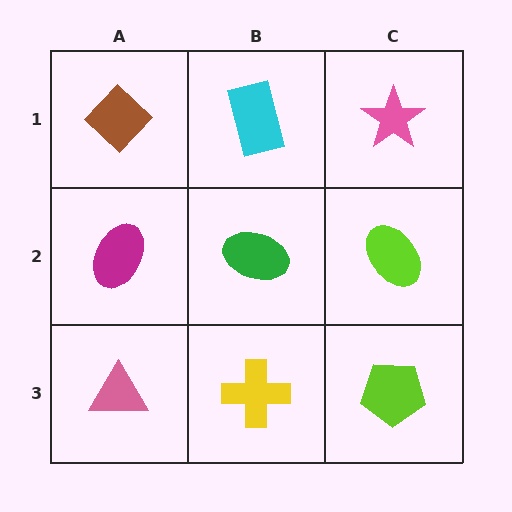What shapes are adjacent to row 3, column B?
A green ellipse (row 2, column B), a pink triangle (row 3, column A), a lime pentagon (row 3, column C).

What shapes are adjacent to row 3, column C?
A lime ellipse (row 2, column C), a yellow cross (row 3, column B).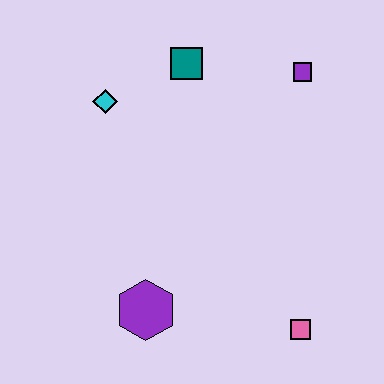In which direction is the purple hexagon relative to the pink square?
The purple hexagon is to the left of the pink square.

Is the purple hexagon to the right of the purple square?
No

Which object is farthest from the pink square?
The cyan diamond is farthest from the pink square.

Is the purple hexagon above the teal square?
No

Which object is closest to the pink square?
The purple hexagon is closest to the pink square.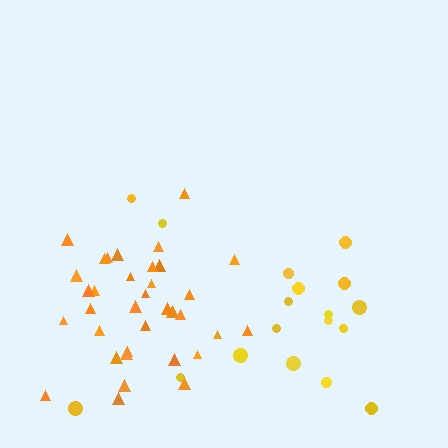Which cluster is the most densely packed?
Orange.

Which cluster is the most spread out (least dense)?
Yellow.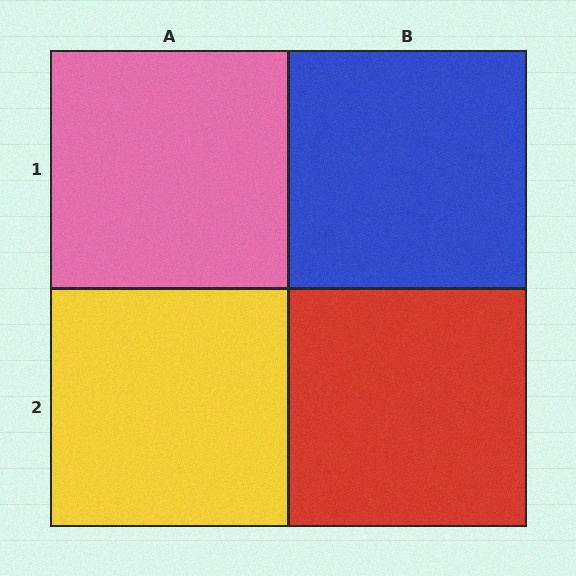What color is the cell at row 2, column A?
Yellow.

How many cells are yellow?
1 cell is yellow.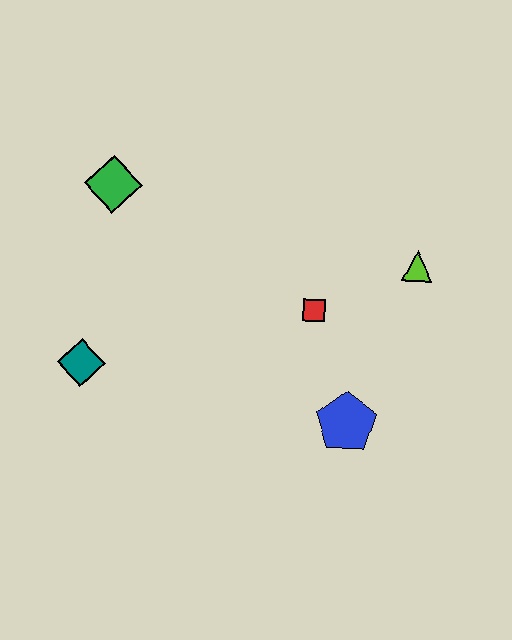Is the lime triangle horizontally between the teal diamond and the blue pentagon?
No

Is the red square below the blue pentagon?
No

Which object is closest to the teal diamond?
The green diamond is closest to the teal diamond.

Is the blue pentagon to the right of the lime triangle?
No